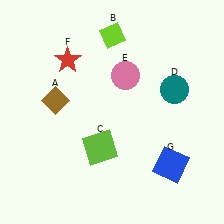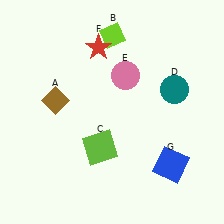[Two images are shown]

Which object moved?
The red star (F) moved right.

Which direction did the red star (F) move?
The red star (F) moved right.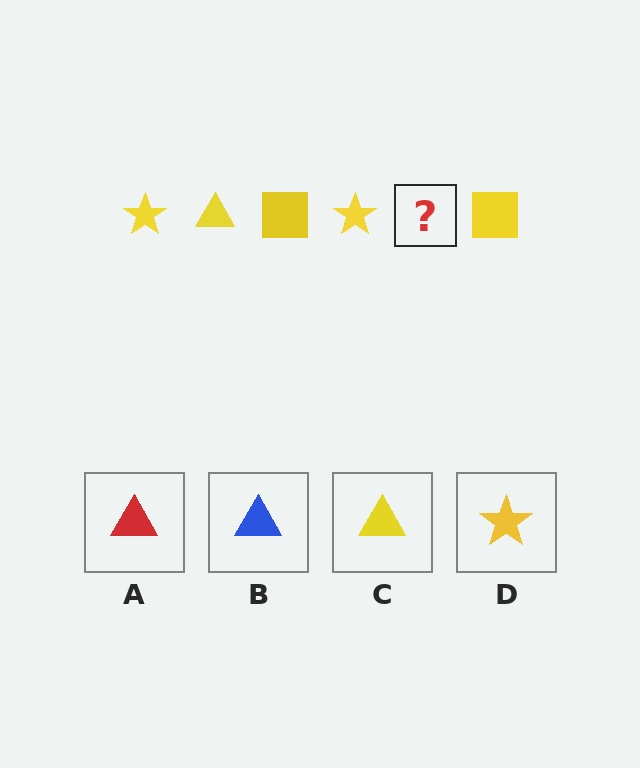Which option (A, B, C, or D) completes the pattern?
C.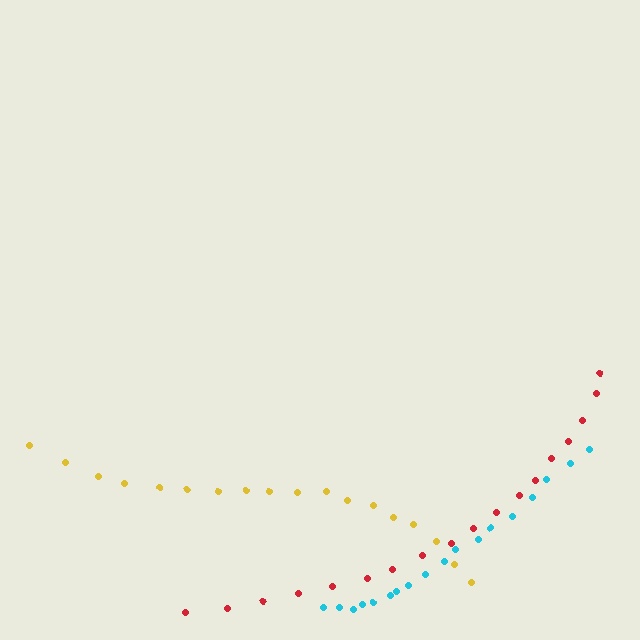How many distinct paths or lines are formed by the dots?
There are 3 distinct paths.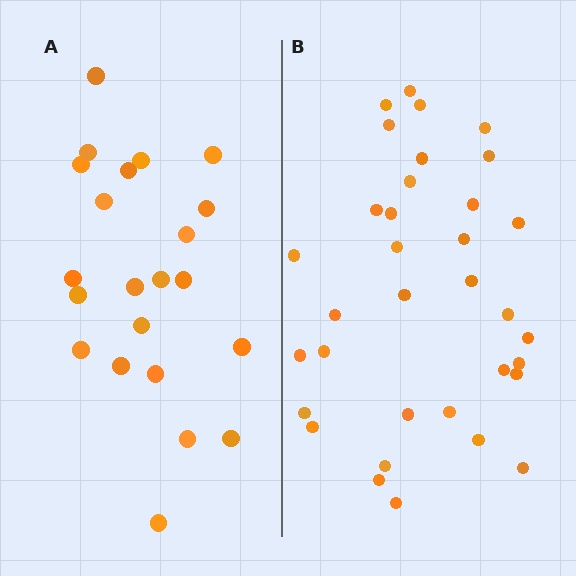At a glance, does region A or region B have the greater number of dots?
Region B (the right region) has more dots.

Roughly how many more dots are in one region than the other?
Region B has roughly 12 or so more dots than region A.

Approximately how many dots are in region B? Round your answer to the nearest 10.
About 30 dots. (The exact count is 34, which rounds to 30.)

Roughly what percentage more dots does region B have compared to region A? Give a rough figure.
About 55% more.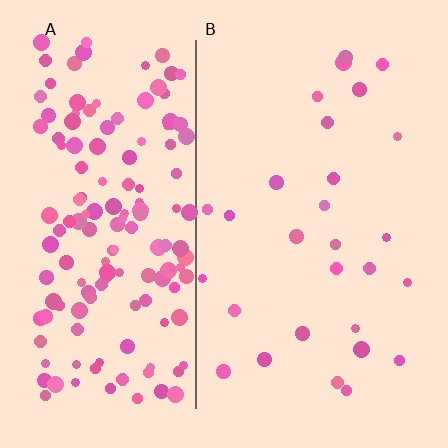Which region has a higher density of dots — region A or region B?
A (the left).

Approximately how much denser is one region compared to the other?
Approximately 5.5× — region A over region B.